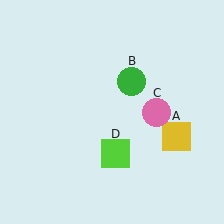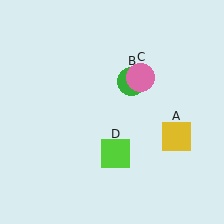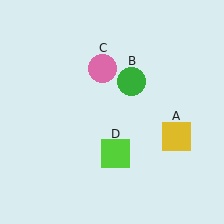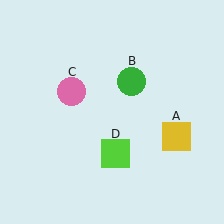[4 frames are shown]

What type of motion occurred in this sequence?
The pink circle (object C) rotated counterclockwise around the center of the scene.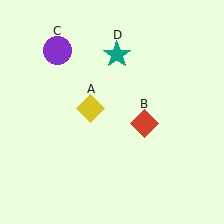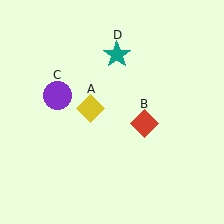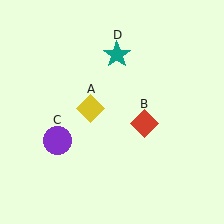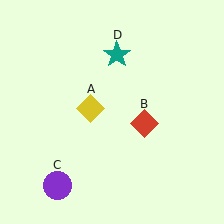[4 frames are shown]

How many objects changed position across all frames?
1 object changed position: purple circle (object C).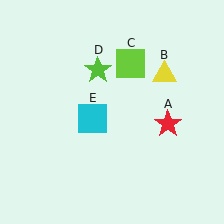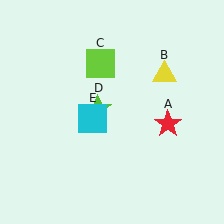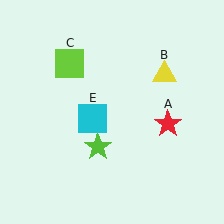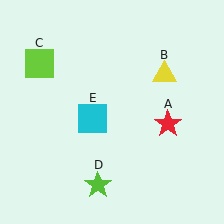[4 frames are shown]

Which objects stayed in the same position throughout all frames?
Red star (object A) and yellow triangle (object B) and cyan square (object E) remained stationary.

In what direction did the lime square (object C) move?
The lime square (object C) moved left.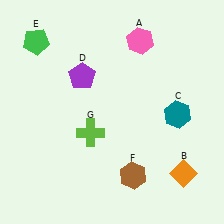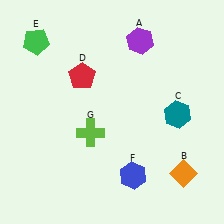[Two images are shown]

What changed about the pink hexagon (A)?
In Image 1, A is pink. In Image 2, it changed to purple.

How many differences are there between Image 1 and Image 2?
There are 3 differences between the two images.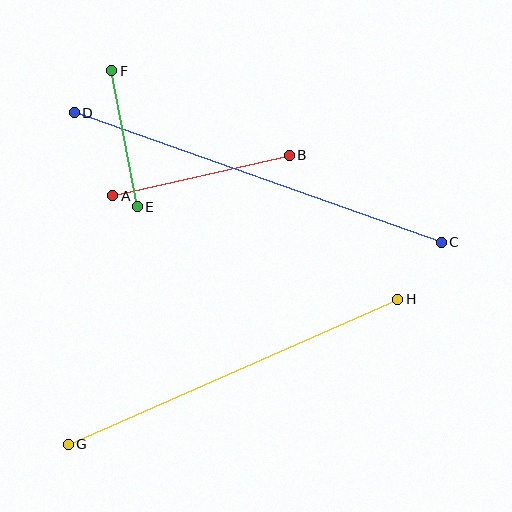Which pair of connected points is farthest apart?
Points C and D are farthest apart.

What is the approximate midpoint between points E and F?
The midpoint is at approximately (125, 139) pixels.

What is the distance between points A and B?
The distance is approximately 181 pixels.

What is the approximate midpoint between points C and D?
The midpoint is at approximately (258, 177) pixels.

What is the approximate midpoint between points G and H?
The midpoint is at approximately (233, 372) pixels.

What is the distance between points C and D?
The distance is approximately 389 pixels.